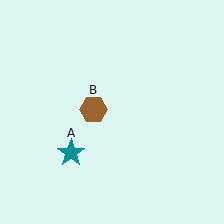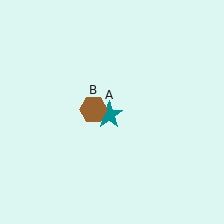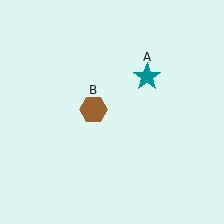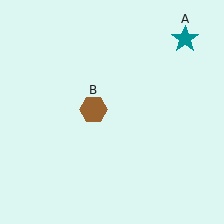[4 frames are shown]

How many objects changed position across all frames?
1 object changed position: teal star (object A).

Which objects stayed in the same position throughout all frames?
Brown hexagon (object B) remained stationary.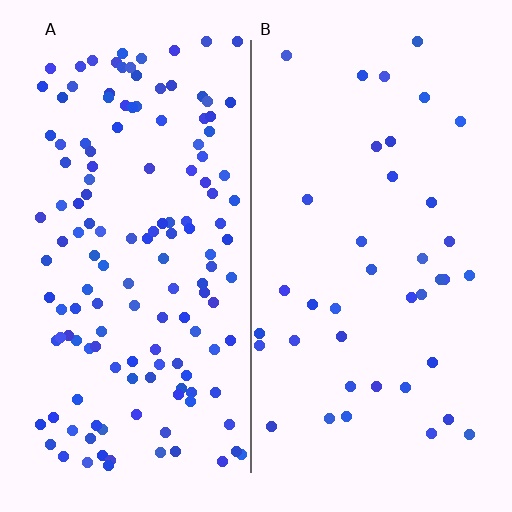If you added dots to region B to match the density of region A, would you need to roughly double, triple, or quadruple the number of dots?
Approximately quadruple.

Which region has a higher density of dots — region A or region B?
A (the left).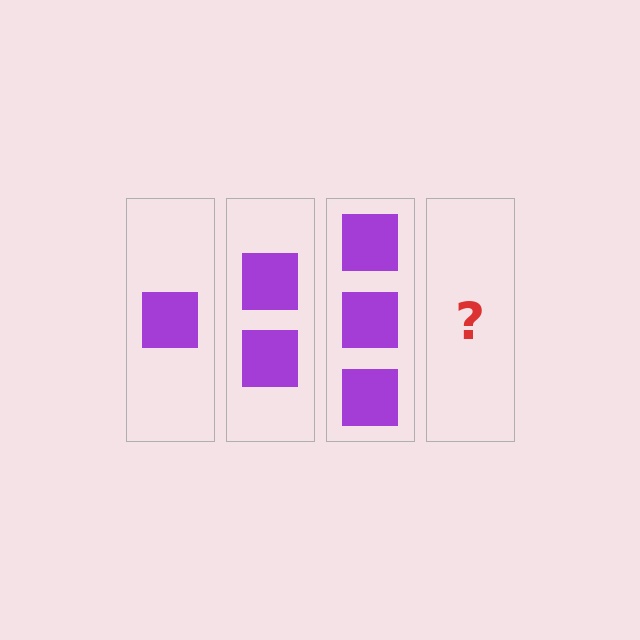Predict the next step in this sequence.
The next step is 4 squares.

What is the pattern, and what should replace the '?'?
The pattern is that each step adds one more square. The '?' should be 4 squares.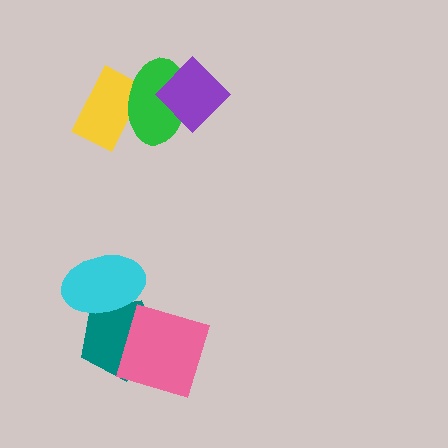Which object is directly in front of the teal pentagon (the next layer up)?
The cyan ellipse is directly in front of the teal pentagon.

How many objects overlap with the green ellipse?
2 objects overlap with the green ellipse.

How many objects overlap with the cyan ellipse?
1 object overlaps with the cyan ellipse.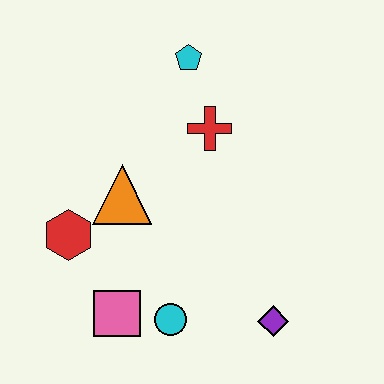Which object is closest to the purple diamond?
The cyan circle is closest to the purple diamond.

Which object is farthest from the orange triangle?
The purple diamond is farthest from the orange triangle.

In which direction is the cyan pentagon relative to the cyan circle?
The cyan pentagon is above the cyan circle.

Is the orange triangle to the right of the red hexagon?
Yes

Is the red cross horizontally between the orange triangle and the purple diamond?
Yes